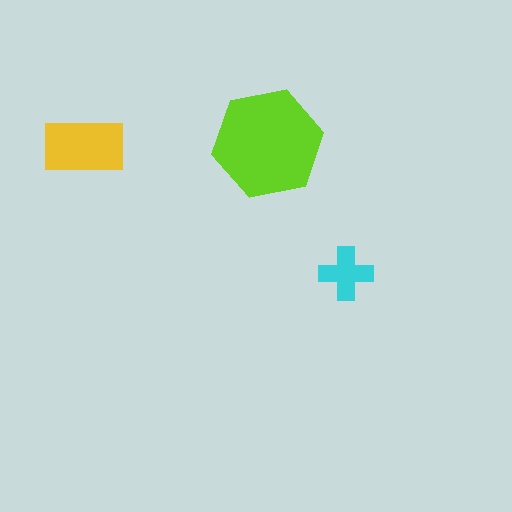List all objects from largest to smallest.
The lime hexagon, the yellow rectangle, the cyan cross.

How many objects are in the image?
There are 3 objects in the image.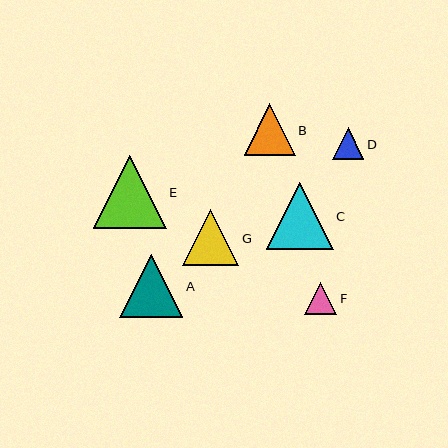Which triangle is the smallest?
Triangle D is the smallest with a size of approximately 32 pixels.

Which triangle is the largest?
Triangle E is the largest with a size of approximately 73 pixels.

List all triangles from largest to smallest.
From largest to smallest: E, C, A, G, B, F, D.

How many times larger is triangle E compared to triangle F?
Triangle E is approximately 2.3 times the size of triangle F.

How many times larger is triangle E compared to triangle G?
Triangle E is approximately 1.3 times the size of triangle G.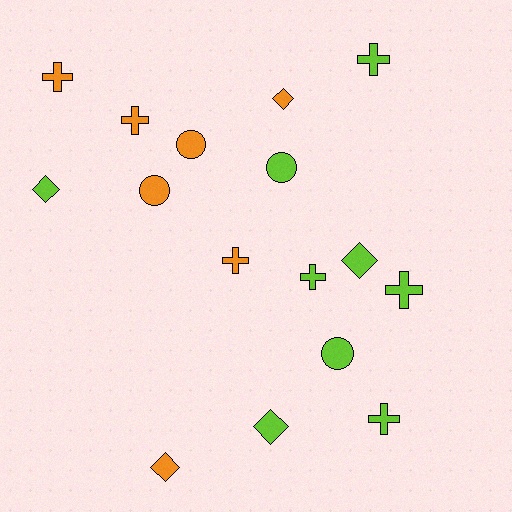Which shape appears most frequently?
Cross, with 7 objects.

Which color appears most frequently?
Lime, with 9 objects.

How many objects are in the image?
There are 16 objects.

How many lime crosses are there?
There are 4 lime crosses.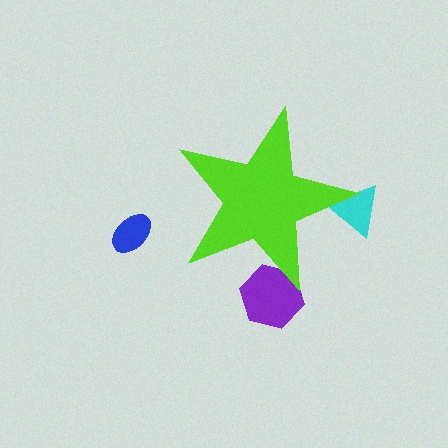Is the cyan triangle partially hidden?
Yes, the cyan triangle is partially hidden behind the lime star.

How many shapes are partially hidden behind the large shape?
2 shapes are partially hidden.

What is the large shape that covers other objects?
A lime star.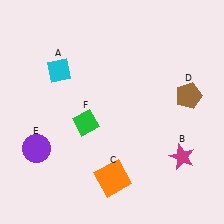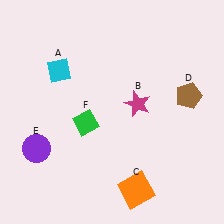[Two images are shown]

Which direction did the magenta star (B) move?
The magenta star (B) moved up.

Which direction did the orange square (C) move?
The orange square (C) moved right.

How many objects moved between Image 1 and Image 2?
2 objects moved between the two images.